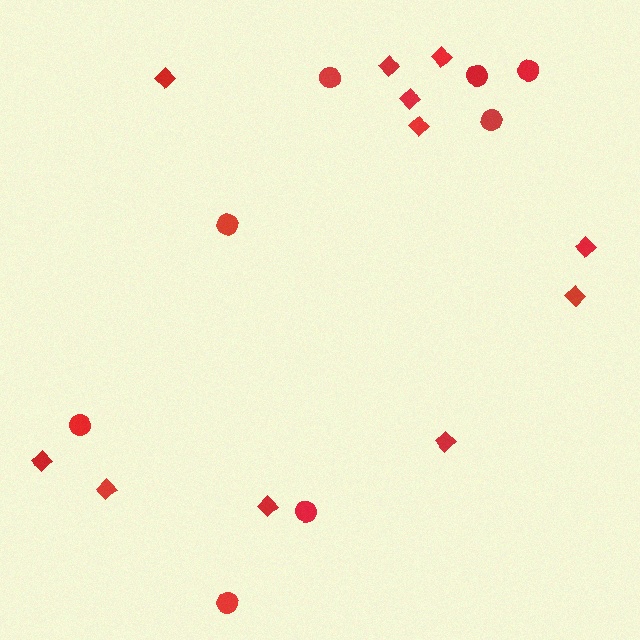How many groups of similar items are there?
There are 2 groups: one group of circles (8) and one group of diamonds (11).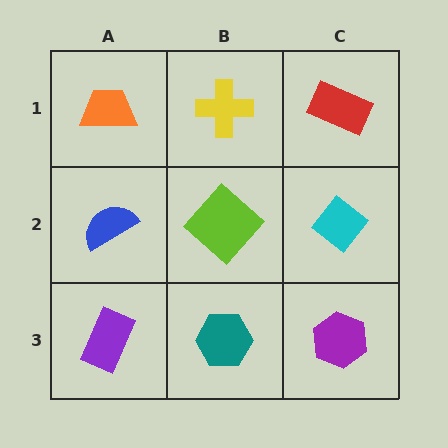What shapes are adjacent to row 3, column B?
A lime diamond (row 2, column B), a purple rectangle (row 3, column A), a purple hexagon (row 3, column C).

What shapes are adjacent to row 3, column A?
A blue semicircle (row 2, column A), a teal hexagon (row 3, column B).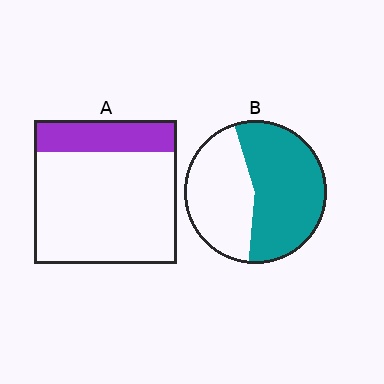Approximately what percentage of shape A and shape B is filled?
A is approximately 20% and B is approximately 55%.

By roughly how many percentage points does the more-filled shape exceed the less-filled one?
By roughly 35 percentage points (B over A).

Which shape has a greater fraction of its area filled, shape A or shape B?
Shape B.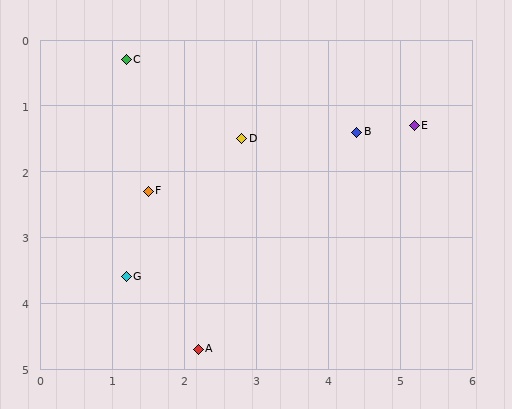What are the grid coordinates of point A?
Point A is at approximately (2.2, 4.7).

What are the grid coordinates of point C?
Point C is at approximately (1.2, 0.3).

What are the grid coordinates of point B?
Point B is at approximately (4.4, 1.4).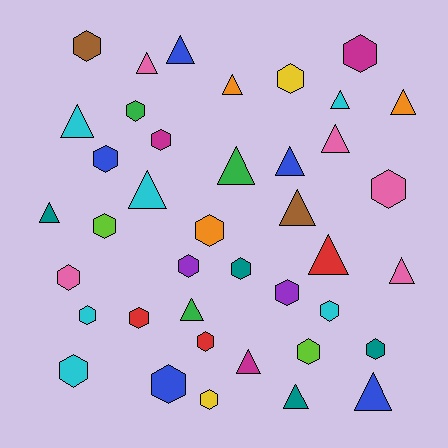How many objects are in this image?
There are 40 objects.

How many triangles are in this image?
There are 18 triangles.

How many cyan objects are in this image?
There are 6 cyan objects.